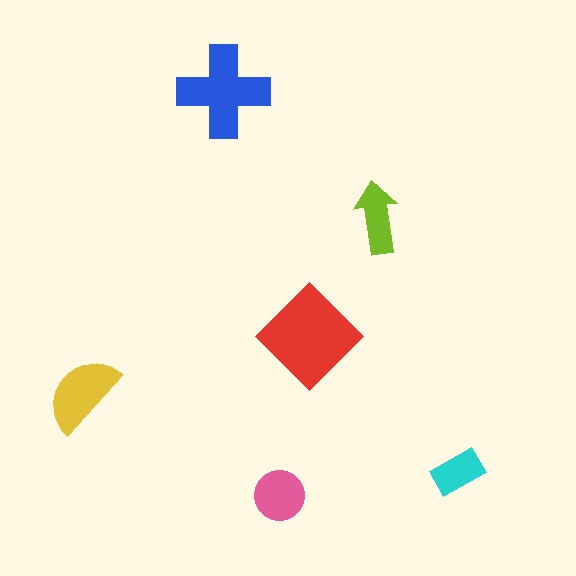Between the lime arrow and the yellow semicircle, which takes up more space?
The yellow semicircle.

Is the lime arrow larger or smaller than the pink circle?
Smaller.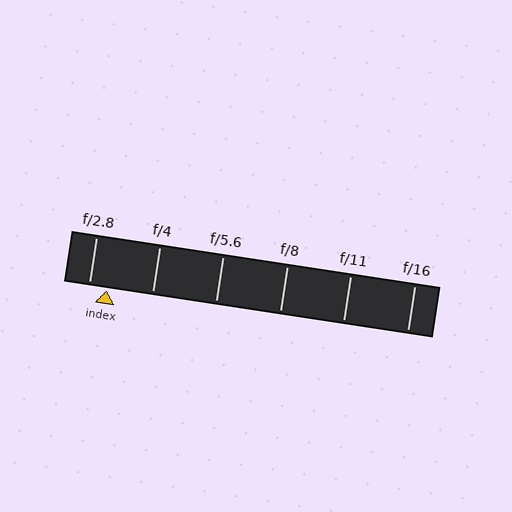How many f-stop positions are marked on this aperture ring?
There are 6 f-stop positions marked.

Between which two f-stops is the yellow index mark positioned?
The index mark is between f/2.8 and f/4.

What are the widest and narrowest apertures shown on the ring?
The widest aperture shown is f/2.8 and the narrowest is f/16.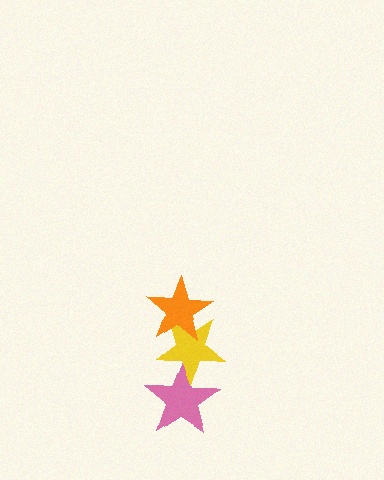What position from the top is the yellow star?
The yellow star is 2nd from the top.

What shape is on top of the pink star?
The yellow star is on top of the pink star.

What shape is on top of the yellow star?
The orange star is on top of the yellow star.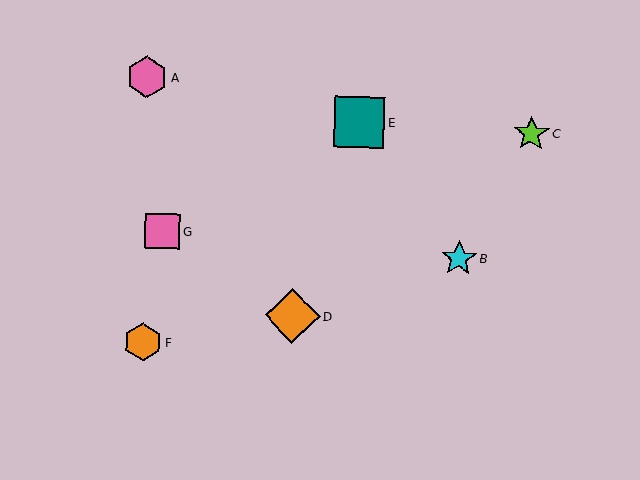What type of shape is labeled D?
Shape D is an orange diamond.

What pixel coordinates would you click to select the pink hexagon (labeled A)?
Click at (147, 77) to select the pink hexagon A.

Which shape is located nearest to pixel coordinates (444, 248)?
The cyan star (labeled B) at (459, 258) is nearest to that location.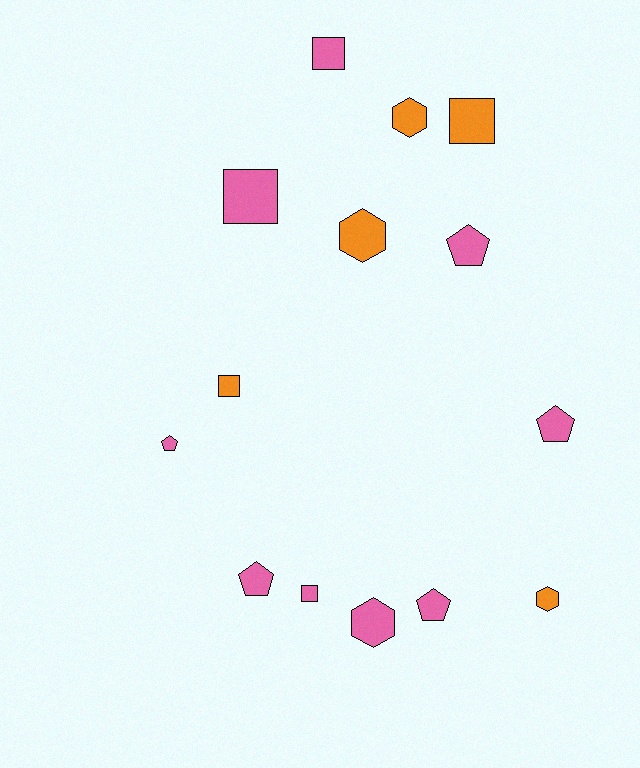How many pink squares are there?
There are 3 pink squares.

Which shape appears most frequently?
Pentagon, with 5 objects.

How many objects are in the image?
There are 14 objects.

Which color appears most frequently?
Pink, with 9 objects.